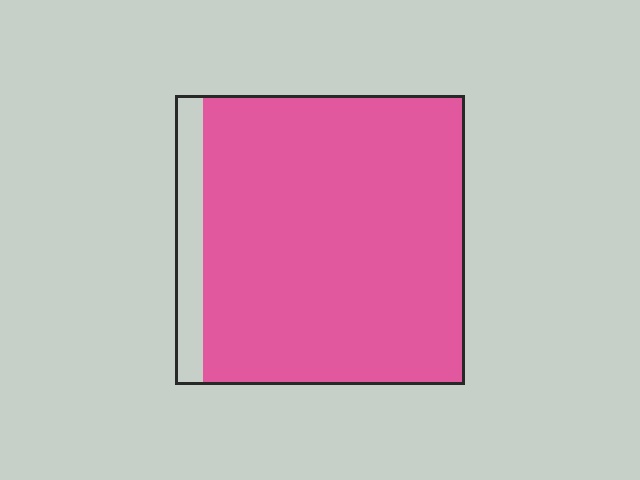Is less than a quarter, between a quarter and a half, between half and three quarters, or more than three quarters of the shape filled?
More than three quarters.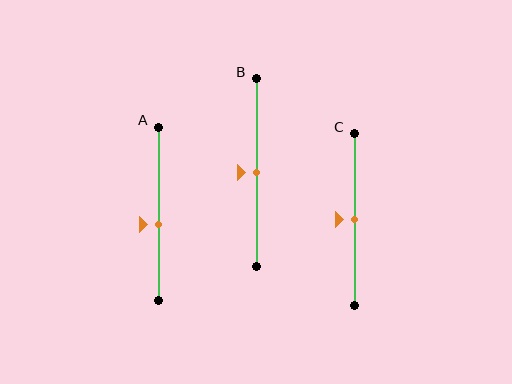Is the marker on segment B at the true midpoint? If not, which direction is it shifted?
Yes, the marker on segment B is at the true midpoint.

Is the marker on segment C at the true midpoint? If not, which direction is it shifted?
Yes, the marker on segment C is at the true midpoint.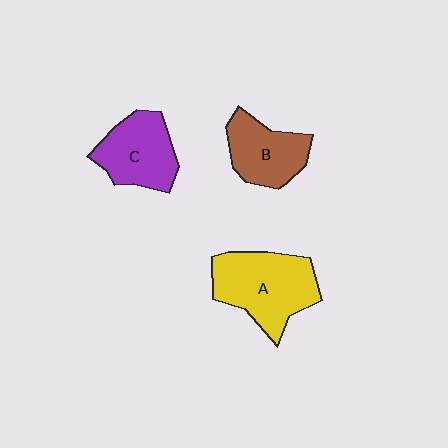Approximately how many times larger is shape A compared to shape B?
Approximately 1.4 times.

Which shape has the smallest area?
Shape B (brown).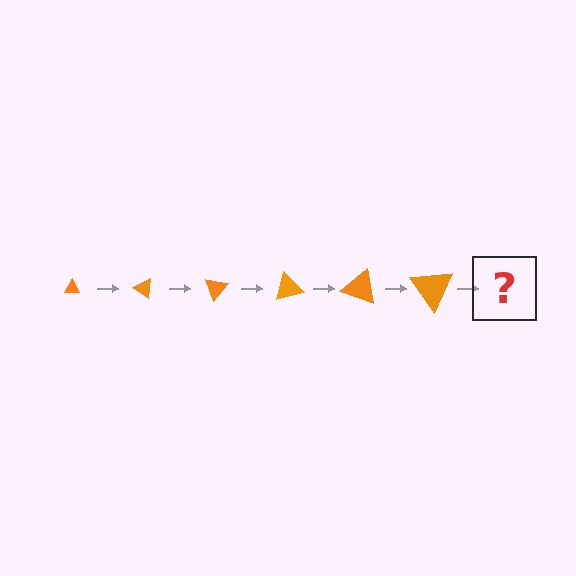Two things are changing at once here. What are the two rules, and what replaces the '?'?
The two rules are that the triangle grows larger each step and it rotates 35 degrees each step. The '?' should be a triangle, larger than the previous one and rotated 210 degrees from the start.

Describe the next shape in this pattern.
It should be a triangle, larger than the previous one and rotated 210 degrees from the start.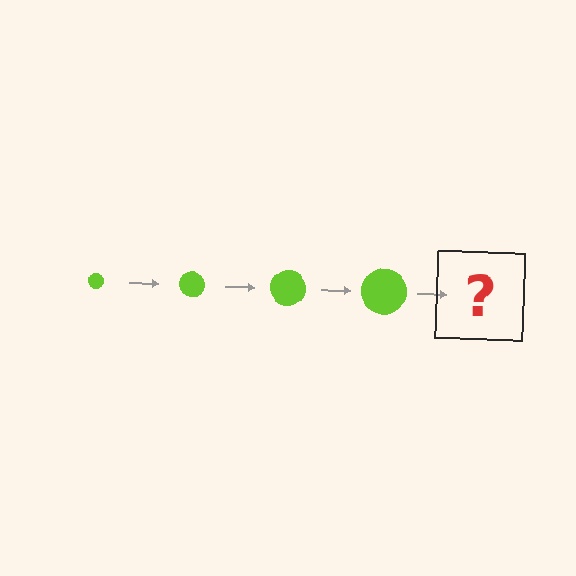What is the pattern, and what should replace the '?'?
The pattern is that the circle gets progressively larger each step. The '?' should be a lime circle, larger than the previous one.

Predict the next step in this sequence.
The next step is a lime circle, larger than the previous one.